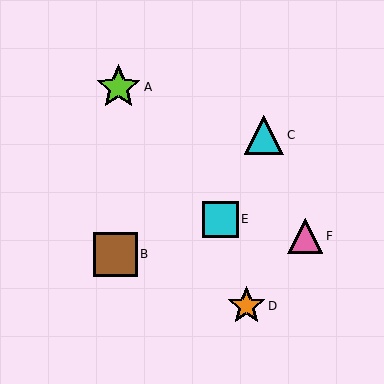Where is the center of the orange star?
The center of the orange star is at (246, 306).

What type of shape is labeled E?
Shape E is a cyan square.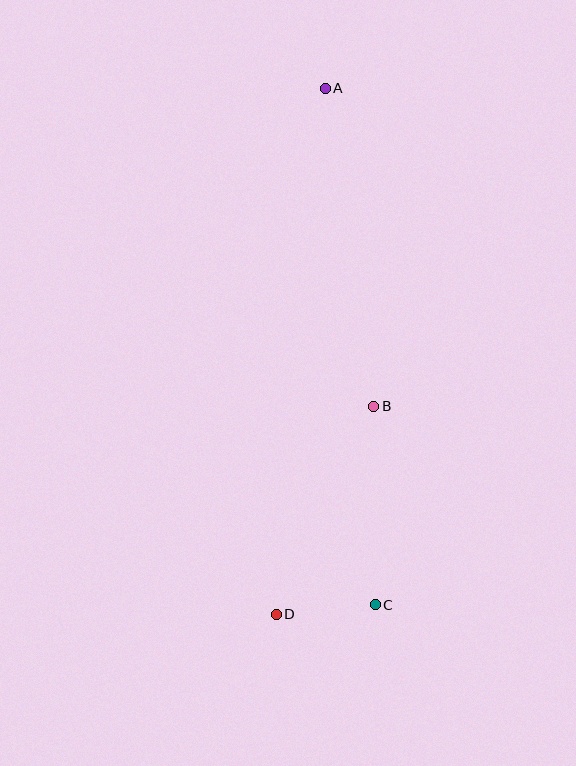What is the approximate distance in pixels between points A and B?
The distance between A and B is approximately 322 pixels.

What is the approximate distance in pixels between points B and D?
The distance between B and D is approximately 230 pixels.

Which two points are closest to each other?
Points C and D are closest to each other.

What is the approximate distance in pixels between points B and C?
The distance between B and C is approximately 198 pixels.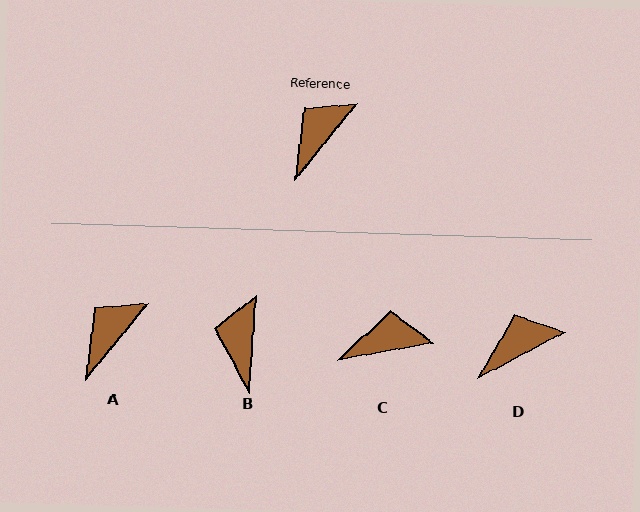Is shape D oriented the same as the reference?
No, it is off by about 23 degrees.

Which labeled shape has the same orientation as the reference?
A.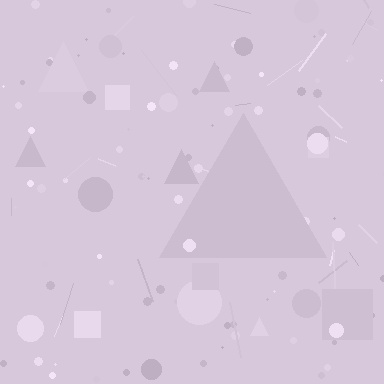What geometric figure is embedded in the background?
A triangle is embedded in the background.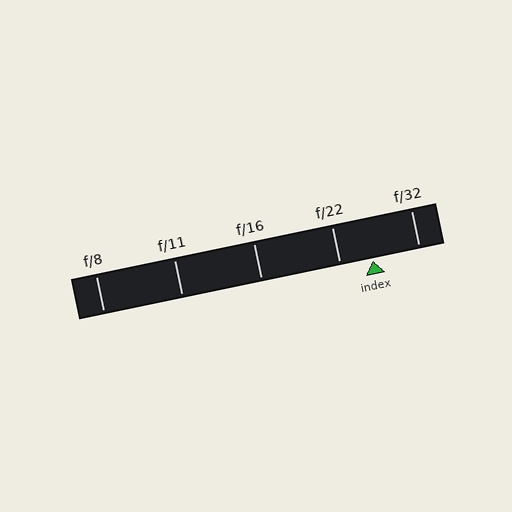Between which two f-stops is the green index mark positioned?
The index mark is between f/22 and f/32.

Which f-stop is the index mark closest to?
The index mark is closest to f/22.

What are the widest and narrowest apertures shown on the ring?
The widest aperture shown is f/8 and the narrowest is f/32.